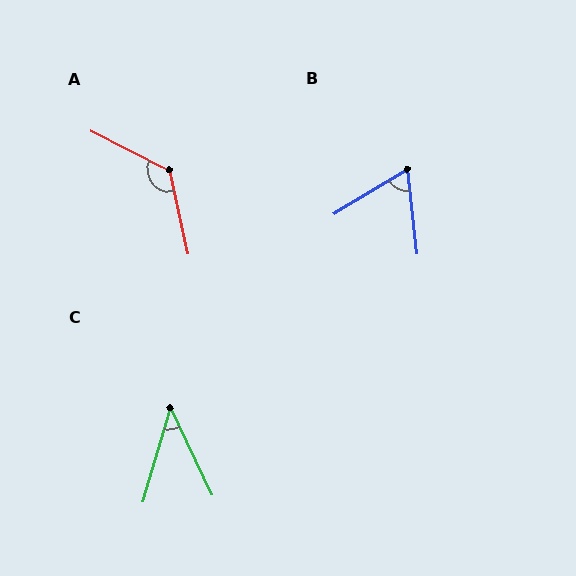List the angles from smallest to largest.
C (42°), B (65°), A (129°).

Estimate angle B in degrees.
Approximately 65 degrees.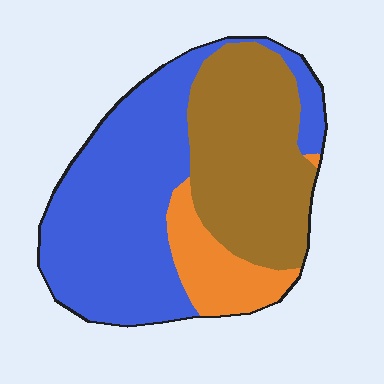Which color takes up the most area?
Blue, at roughly 50%.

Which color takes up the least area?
Orange, at roughly 15%.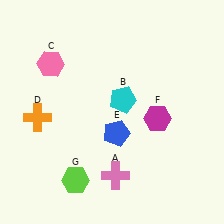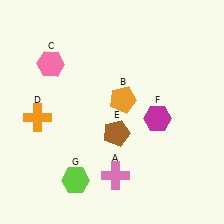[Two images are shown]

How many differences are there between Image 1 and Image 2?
There are 2 differences between the two images.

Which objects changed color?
B changed from cyan to orange. E changed from blue to brown.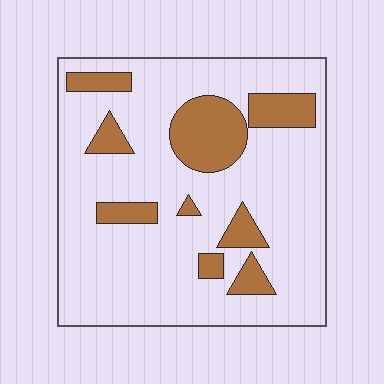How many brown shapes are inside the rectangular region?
9.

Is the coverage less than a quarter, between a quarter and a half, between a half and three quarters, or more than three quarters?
Less than a quarter.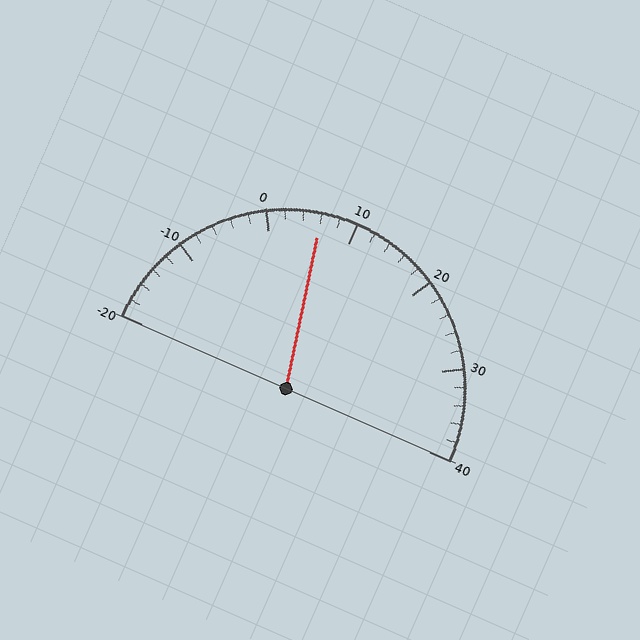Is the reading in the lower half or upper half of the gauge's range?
The reading is in the lower half of the range (-20 to 40).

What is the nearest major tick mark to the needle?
The nearest major tick mark is 10.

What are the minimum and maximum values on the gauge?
The gauge ranges from -20 to 40.